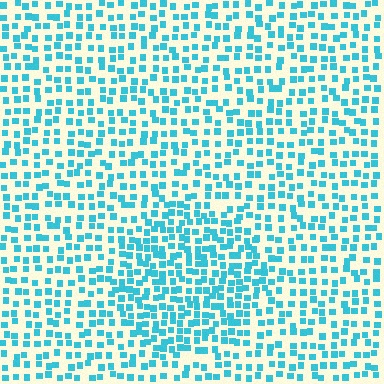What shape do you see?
I see a circle.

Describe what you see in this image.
The image contains small cyan elements arranged at two different densities. A circle-shaped region is visible where the elements are more densely packed than the surrounding area.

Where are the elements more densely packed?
The elements are more densely packed inside the circle boundary.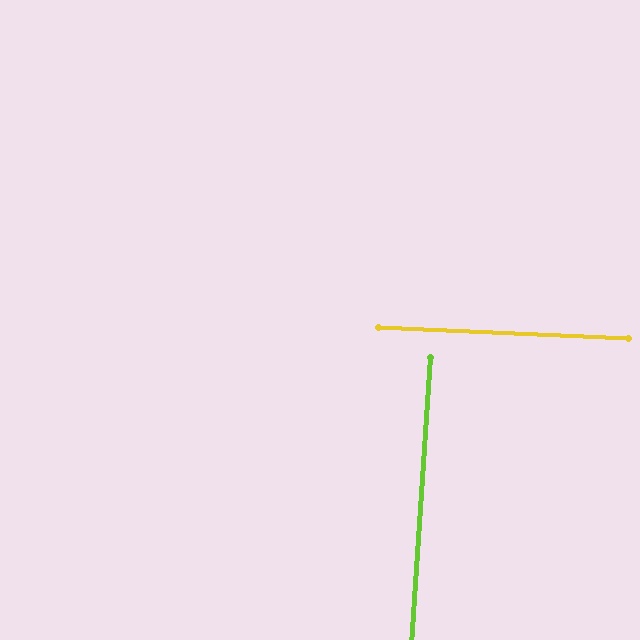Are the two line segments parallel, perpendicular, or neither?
Perpendicular — they meet at approximately 89°.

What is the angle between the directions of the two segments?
Approximately 89 degrees.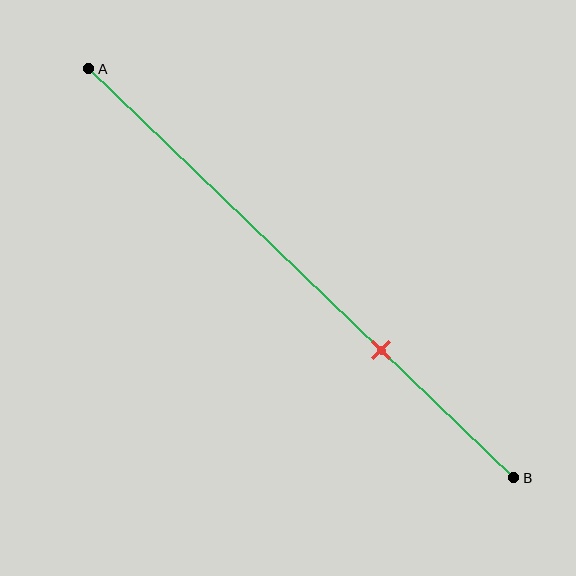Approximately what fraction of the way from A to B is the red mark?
The red mark is approximately 70% of the way from A to B.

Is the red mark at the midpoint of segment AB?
No, the mark is at about 70% from A, not at the 50% midpoint.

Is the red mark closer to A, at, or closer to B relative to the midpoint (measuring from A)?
The red mark is closer to point B than the midpoint of segment AB.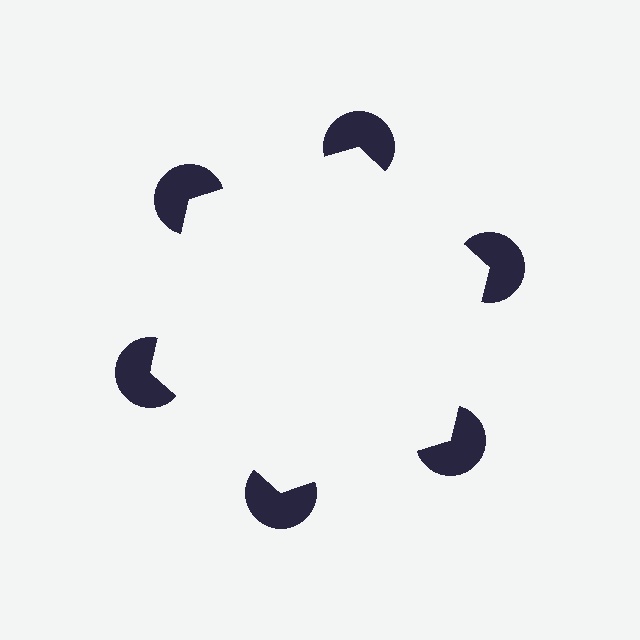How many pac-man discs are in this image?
There are 6 — one at each vertex of the illusory hexagon.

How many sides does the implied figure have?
6 sides.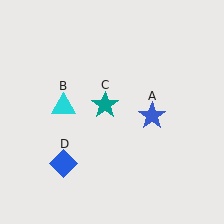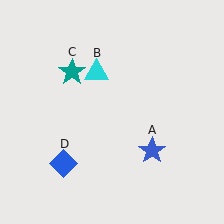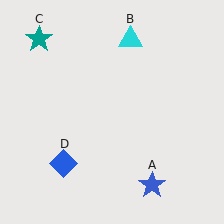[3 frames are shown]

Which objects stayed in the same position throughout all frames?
Blue diamond (object D) remained stationary.